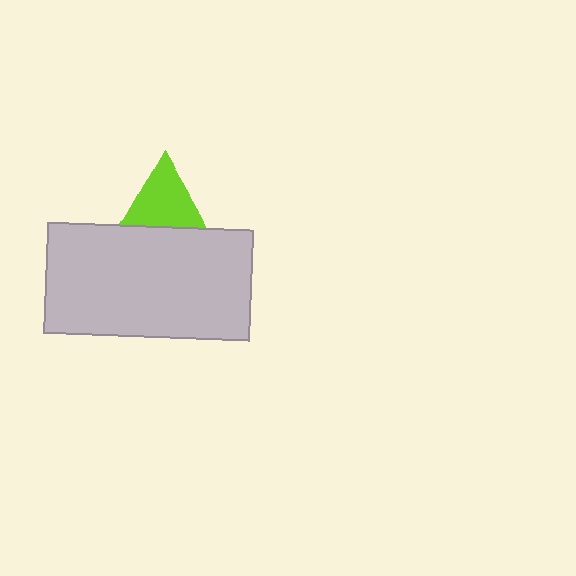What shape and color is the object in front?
The object in front is a light gray rectangle.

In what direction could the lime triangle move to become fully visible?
The lime triangle could move up. That would shift it out from behind the light gray rectangle entirely.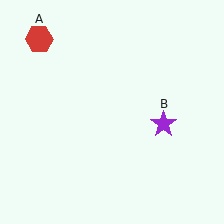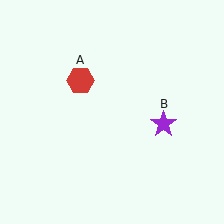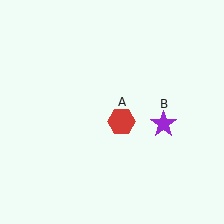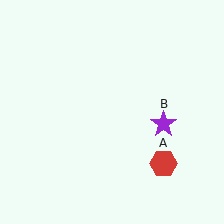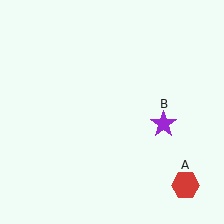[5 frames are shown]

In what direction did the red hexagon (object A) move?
The red hexagon (object A) moved down and to the right.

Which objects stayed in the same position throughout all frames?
Purple star (object B) remained stationary.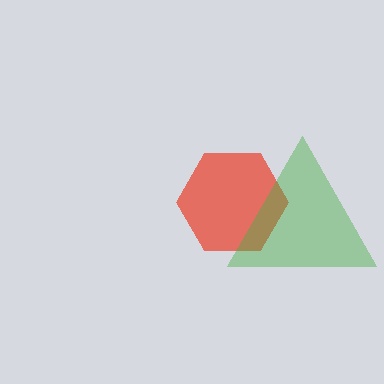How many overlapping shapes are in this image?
There are 2 overlapping shapes in the image.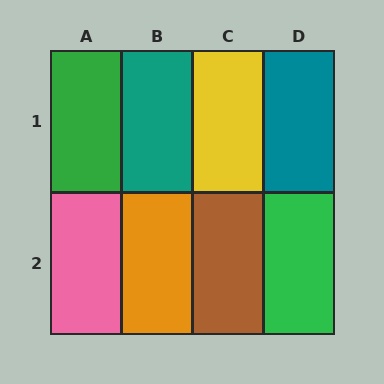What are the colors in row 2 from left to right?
Pink, orange, brown, green.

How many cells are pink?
1 cell is pink.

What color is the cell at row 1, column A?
Green.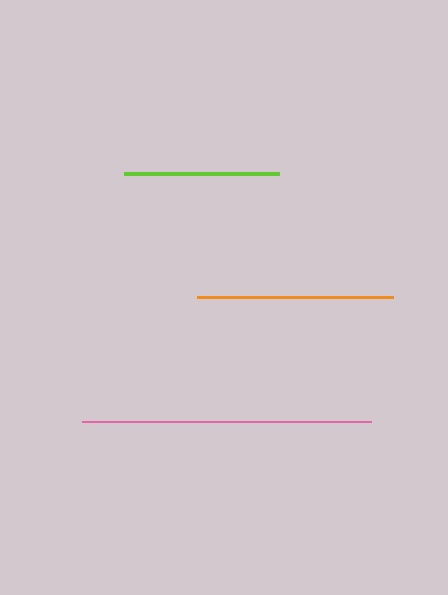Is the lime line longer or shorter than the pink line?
The pink line is longer than the lime line.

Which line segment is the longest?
The pink line is the longest at approximately 289 pixels.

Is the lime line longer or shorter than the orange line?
The orange line is longer than the lime line.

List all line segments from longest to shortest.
From longest to shortest: pink, orange, lime.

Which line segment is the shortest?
The lime line is the shortest at approximately 156 pixels.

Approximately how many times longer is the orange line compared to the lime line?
The orange line is approximately 1.3 times the length of the lime line.